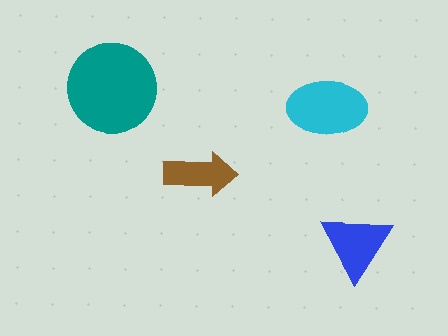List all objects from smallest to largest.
The brown arrow, the blue triangle, the cyan ellipse, the teal circle.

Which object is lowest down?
The blue triangle is bottommost.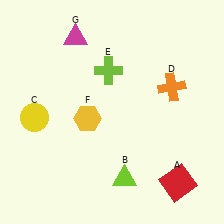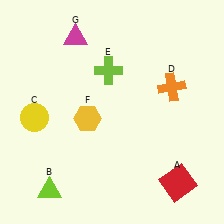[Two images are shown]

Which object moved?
The lime triangle (B) moved left.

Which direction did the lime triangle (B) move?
The lime triangle (B) moved left.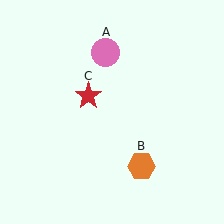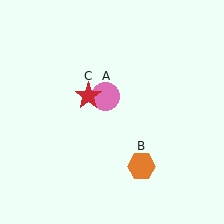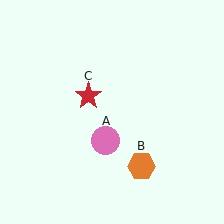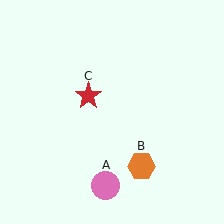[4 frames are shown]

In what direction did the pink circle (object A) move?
The pink circle (object A) moved down.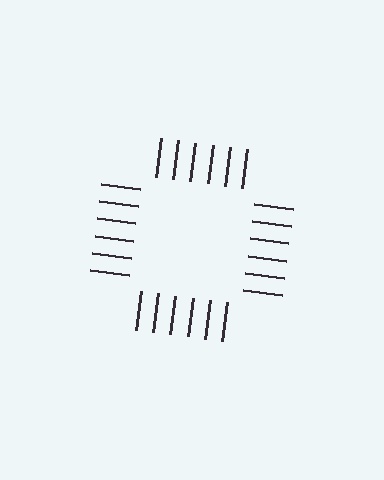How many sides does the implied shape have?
4 sides — the line-ends trace a square.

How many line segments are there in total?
24 — 6 along each of the 4 edges.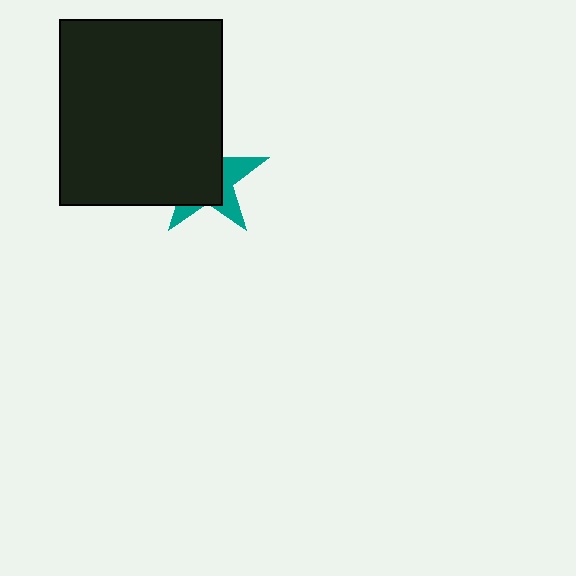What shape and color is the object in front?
The object in front is a black rectangle.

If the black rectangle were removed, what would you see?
You would see the complete teal star.